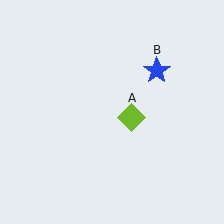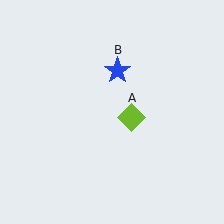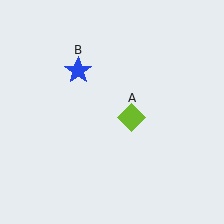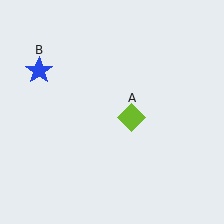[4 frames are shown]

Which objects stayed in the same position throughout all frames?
Lime diamond (object A) remained stationary.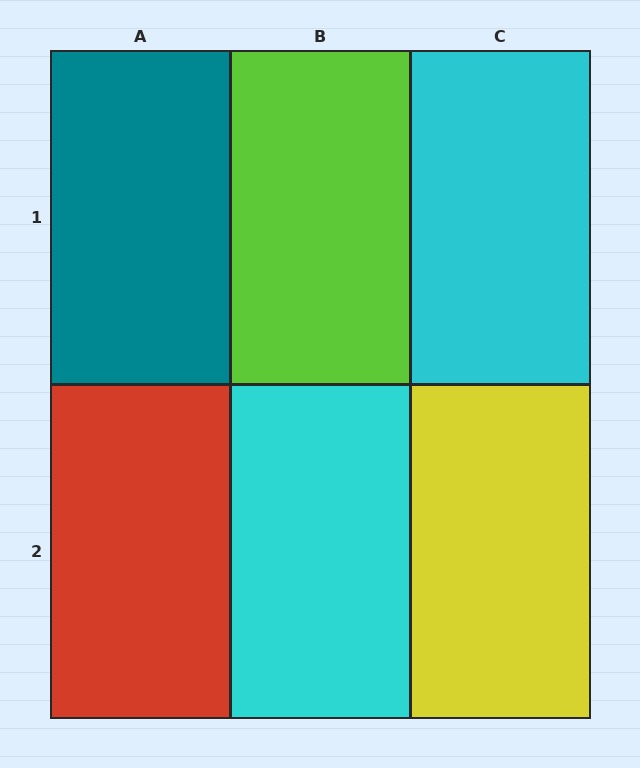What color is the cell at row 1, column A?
Teal.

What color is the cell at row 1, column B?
Lime.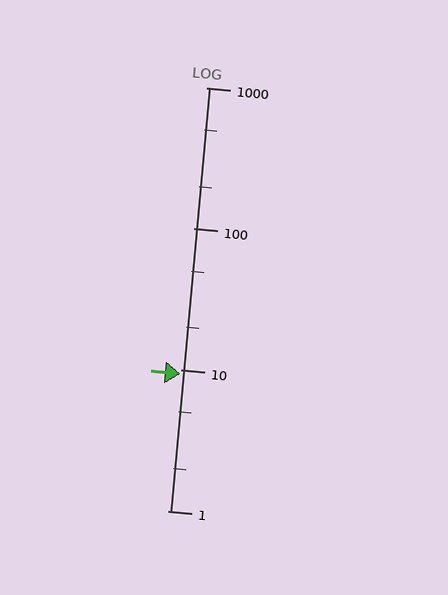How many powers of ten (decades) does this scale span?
The scale spans 3 decades, from 1 to 1000.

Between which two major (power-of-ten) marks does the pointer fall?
The pointer is between 1 and 10.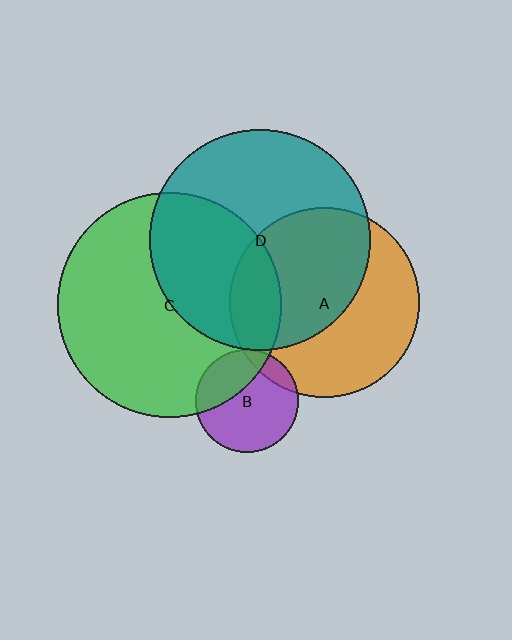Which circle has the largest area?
Circle C (green).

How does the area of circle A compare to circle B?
Approximately 3.4 times.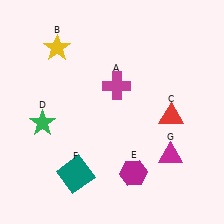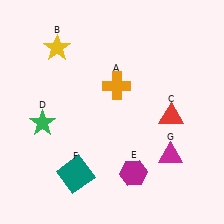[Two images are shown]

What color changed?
The cross (A) changed from magenta in Image 1 to orange in Image 2.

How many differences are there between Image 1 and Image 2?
There is 1 difference between the two images.